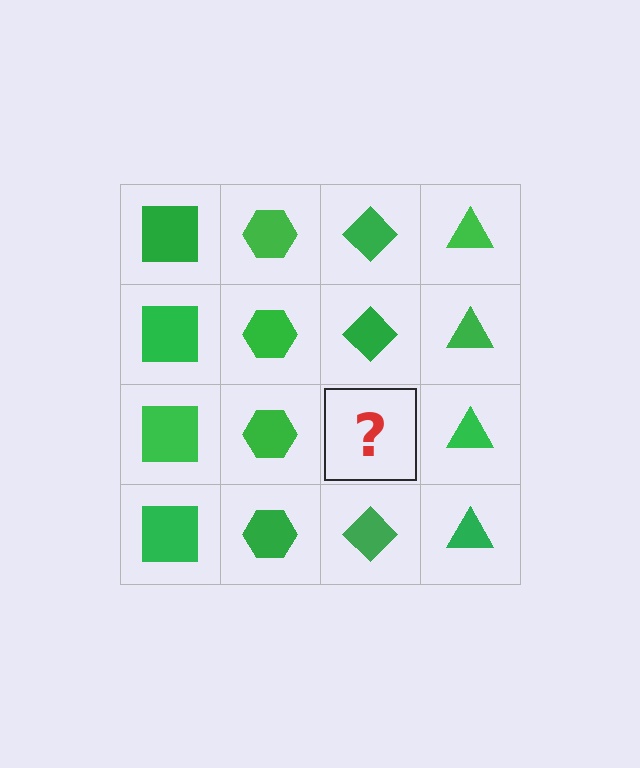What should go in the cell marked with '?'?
The missing cell should contain a green diamond.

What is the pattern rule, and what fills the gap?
The rule is that each column has a consistent shape. The gap should be filled with a green diamond.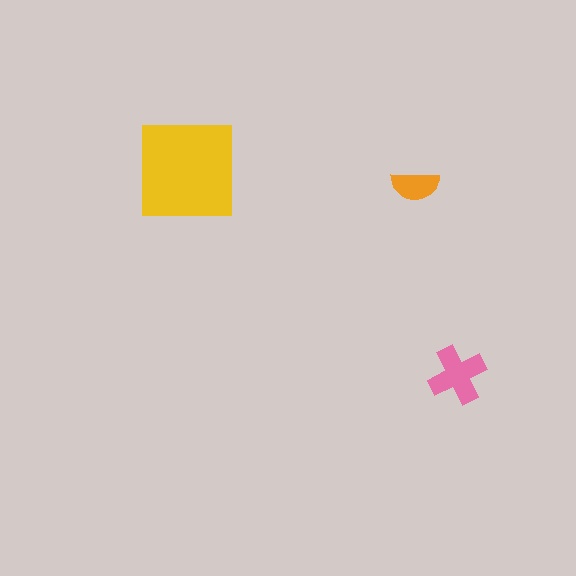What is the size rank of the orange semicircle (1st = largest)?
3rd.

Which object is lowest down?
The pink cross is bottommost.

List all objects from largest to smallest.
The yellow square, the pink cross, the orange semicircle.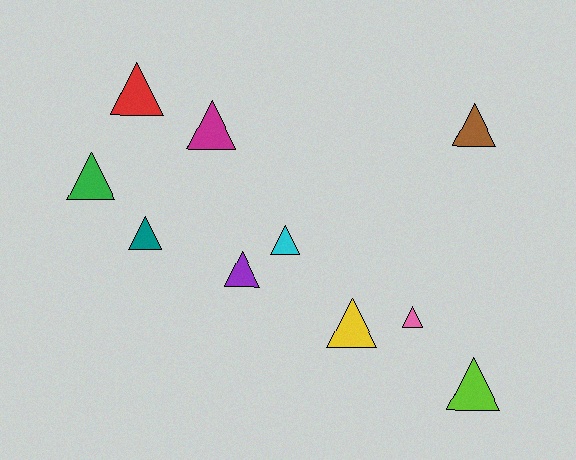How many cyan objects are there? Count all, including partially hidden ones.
There is 1 cyan object.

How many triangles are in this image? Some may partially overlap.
There are 10 triangles.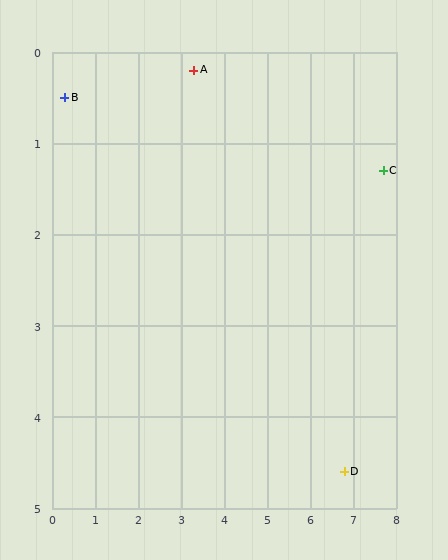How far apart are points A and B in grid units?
Points A and B are about 3.0 grid units apart.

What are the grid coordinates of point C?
Point C is at approximately (7.7, 1.3).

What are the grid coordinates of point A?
Point A is at approximately (3.3, 0.2).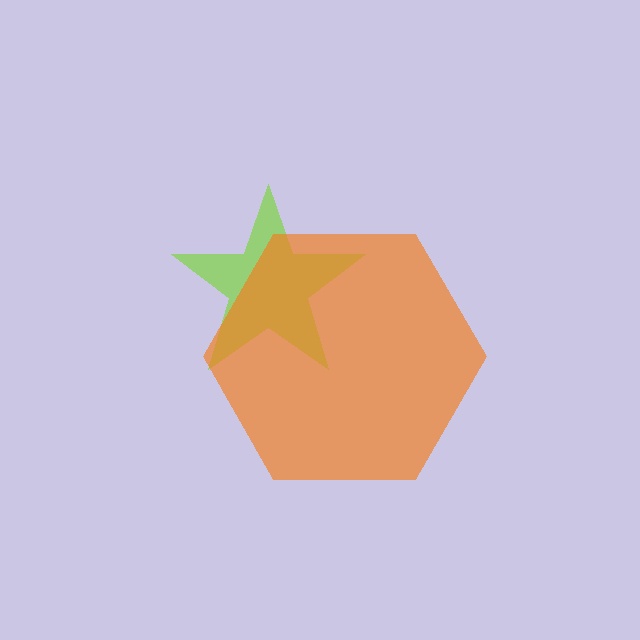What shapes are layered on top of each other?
The layered shapes are: a lime star, an orange hexagon.